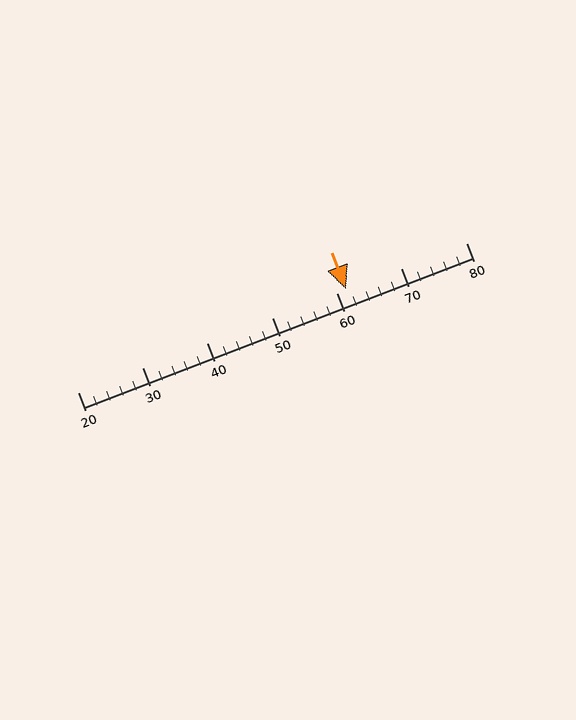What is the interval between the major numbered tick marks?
The major tick marks are spaced 10 units apart.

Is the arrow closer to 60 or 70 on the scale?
The arrow is closer to 60.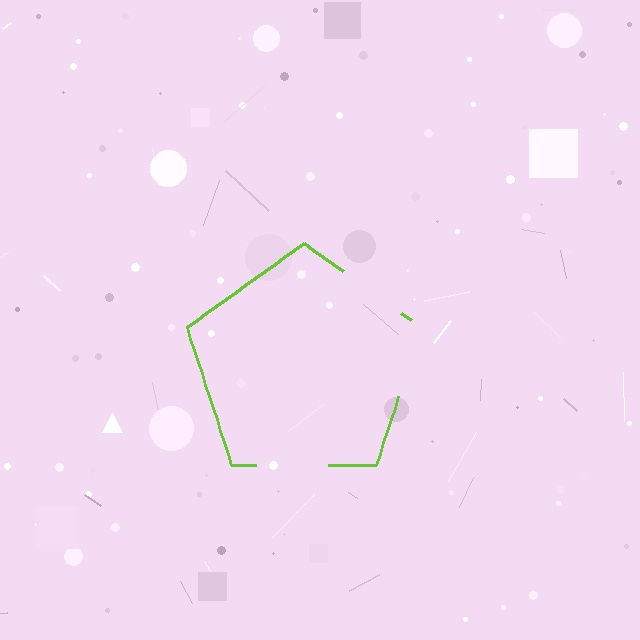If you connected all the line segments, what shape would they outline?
They would outline a pentagon.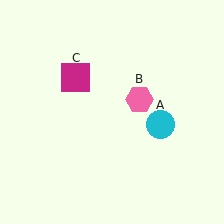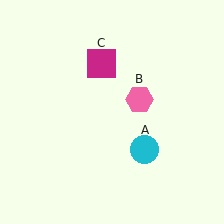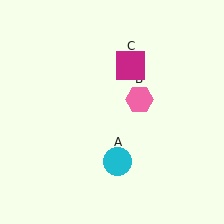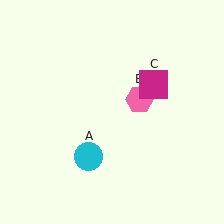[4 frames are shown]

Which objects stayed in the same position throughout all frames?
Pink hexagon (object B) remained stationary.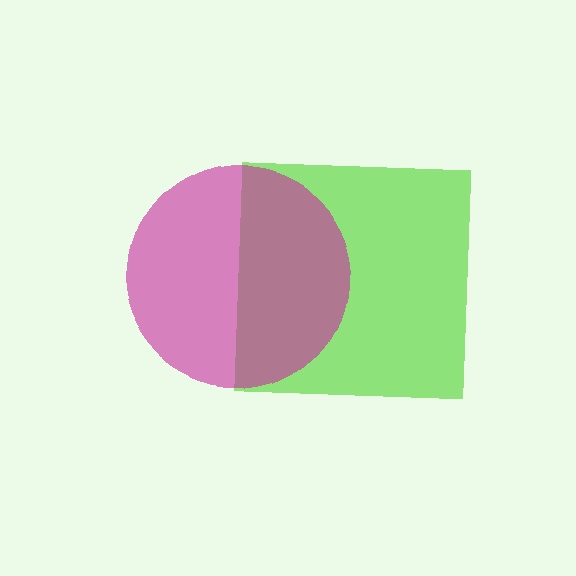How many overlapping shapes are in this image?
There are 2 overlapping shapes in the image.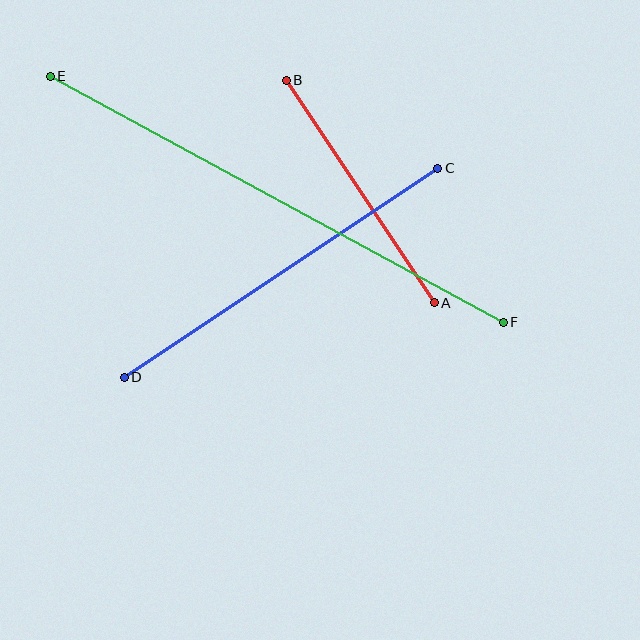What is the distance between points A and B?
The distance is approximately 267 pixels.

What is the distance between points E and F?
The distance is approximately 515 pixels.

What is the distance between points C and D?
The distance is approximately 377 pixels.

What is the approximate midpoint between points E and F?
The midpoint is at approximately (277, 199) pixels.